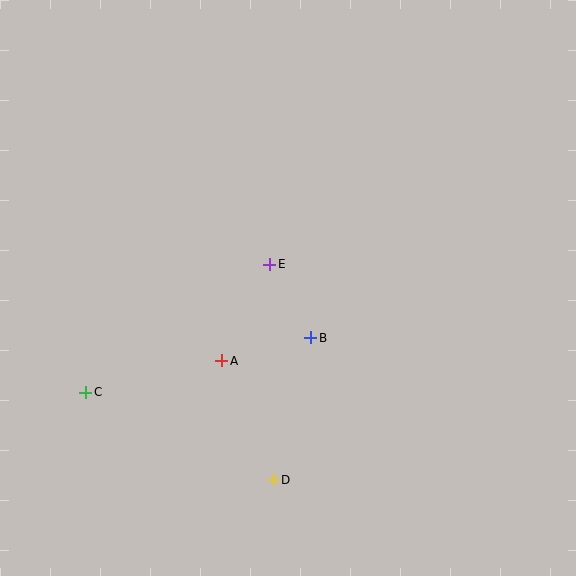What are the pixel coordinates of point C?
Point C is at (86, 392).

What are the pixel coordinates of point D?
Point D is at (273, 480).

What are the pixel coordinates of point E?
Point E is at (270, 264).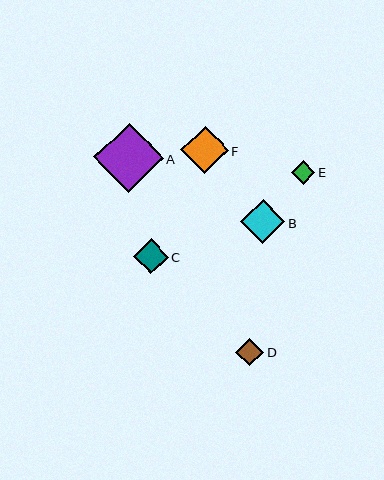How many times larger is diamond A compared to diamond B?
Diamond A is approximately 1.6 times the size of diamond B.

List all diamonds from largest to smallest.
From largest to smallest: A, F, B, C, D, E.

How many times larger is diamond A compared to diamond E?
Diamond A is approximately 3.0 times the size of diamond E.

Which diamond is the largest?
Diamond A is the largest with a size of approximately 69 pixels.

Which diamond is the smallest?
Diamond E is the smallest with a size of approximately 23 pixels.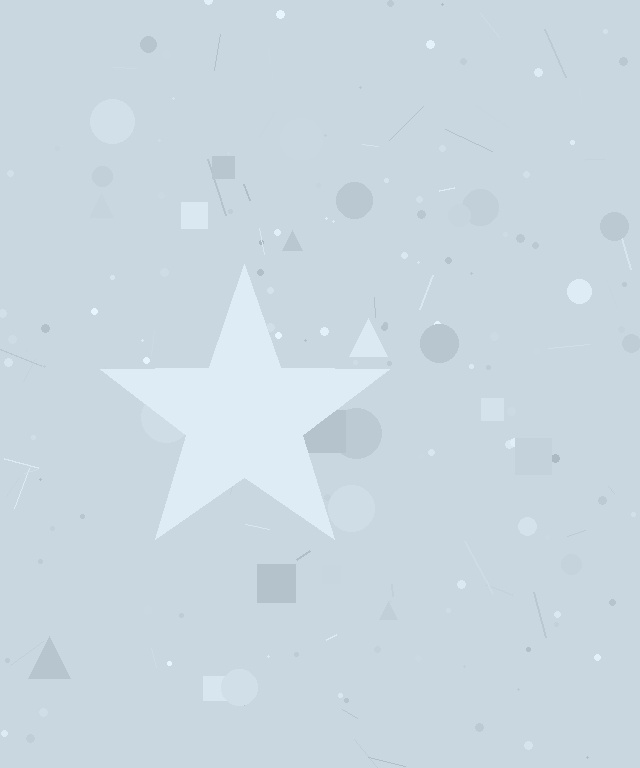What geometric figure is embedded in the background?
A star is embedded in the background.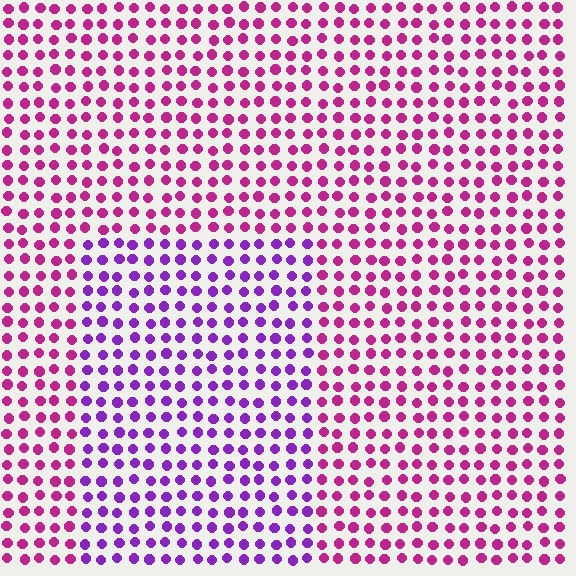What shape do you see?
I see a rectangle.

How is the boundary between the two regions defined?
The boundary is defined purely by a slight shift in hue (about 40 degrees). Spacing, size, and orientation are identical on both sides.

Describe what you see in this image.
The image is filled with small magenta elements in a uniform arrangement. A rectangle-shaped region is visible where the elements are tinted to a slightly different hue, forming a subtle color boundary.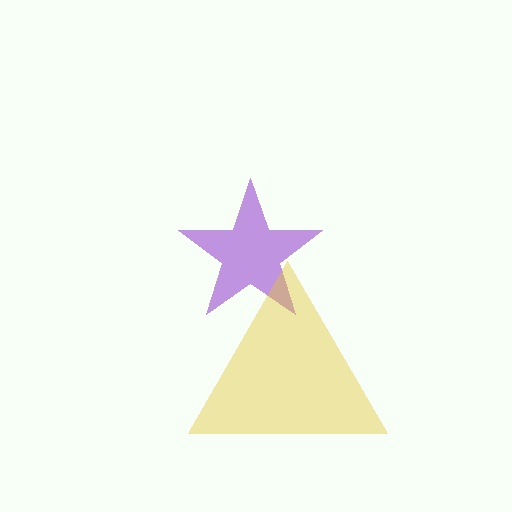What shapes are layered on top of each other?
The layered shapes are: a purple star, a yellow triangle.